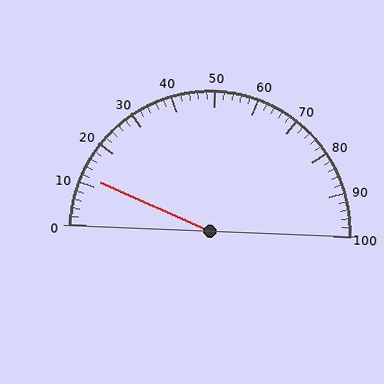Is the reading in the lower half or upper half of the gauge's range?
The reading is in the lower half of the range (0 to 100).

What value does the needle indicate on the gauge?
The needle indicates approximately 12.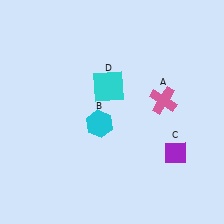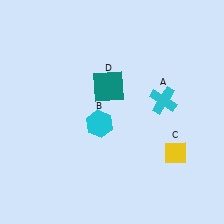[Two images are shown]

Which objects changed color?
A changed from pink to cyan. C changed from purple to yellow. D changed from cyan to teal.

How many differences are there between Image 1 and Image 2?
There are 3 differences between the two images.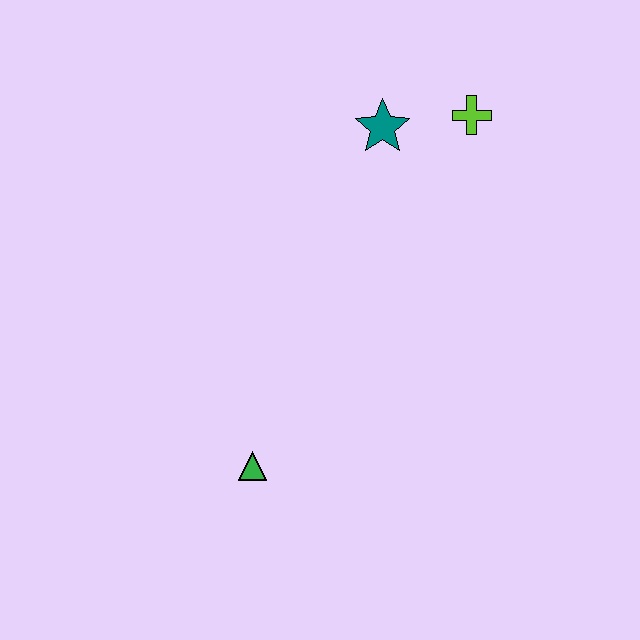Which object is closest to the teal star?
The lime cross is closest to the teal star.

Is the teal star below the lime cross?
Yes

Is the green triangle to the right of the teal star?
No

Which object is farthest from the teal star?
The green triangle is farthest from the teal star.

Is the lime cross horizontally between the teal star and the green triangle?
No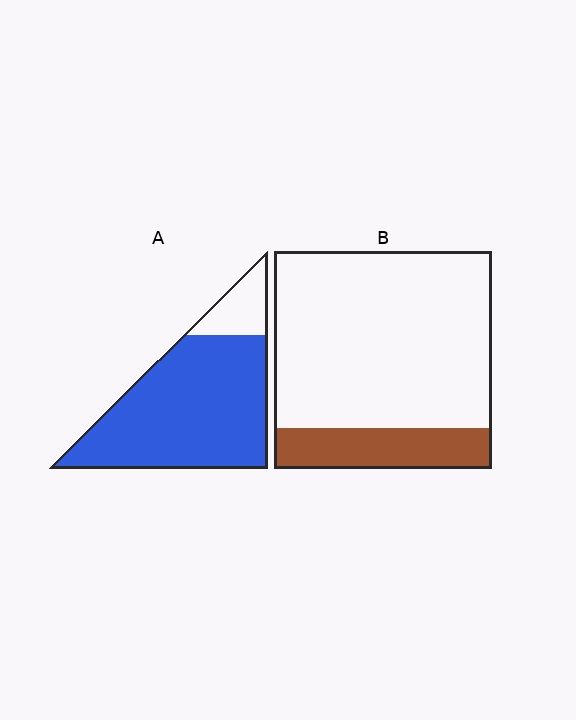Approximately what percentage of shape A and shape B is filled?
A is approximately 85% and B is approximately 20%.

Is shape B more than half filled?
No.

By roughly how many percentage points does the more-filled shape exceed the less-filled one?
By roughly 65 percentage points (A over B).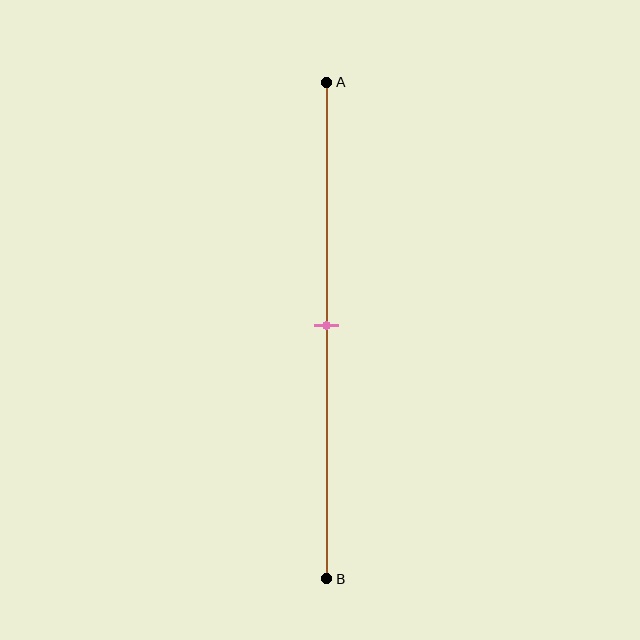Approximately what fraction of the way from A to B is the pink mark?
The pink mark is approximately 50% of the way from A to B.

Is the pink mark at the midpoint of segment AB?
Yes, the mark is approximately at the midpoint.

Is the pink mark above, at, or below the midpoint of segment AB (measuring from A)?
The pink mark is approximately at the midpoint of segment AB.